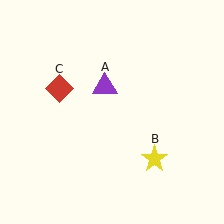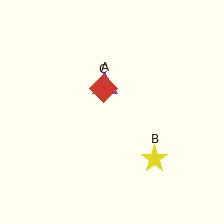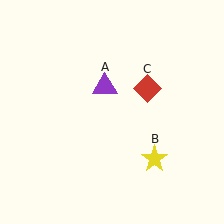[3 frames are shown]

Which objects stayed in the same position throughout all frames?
Purple triangle (object A) and yellow star (object B) remained stationary.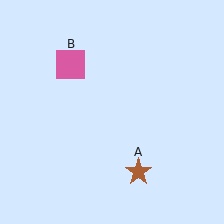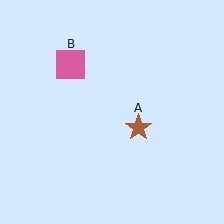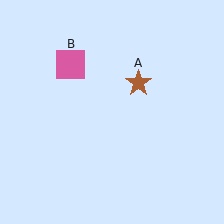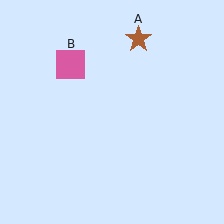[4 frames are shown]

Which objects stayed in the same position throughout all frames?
Pink square (object B) remained stationary.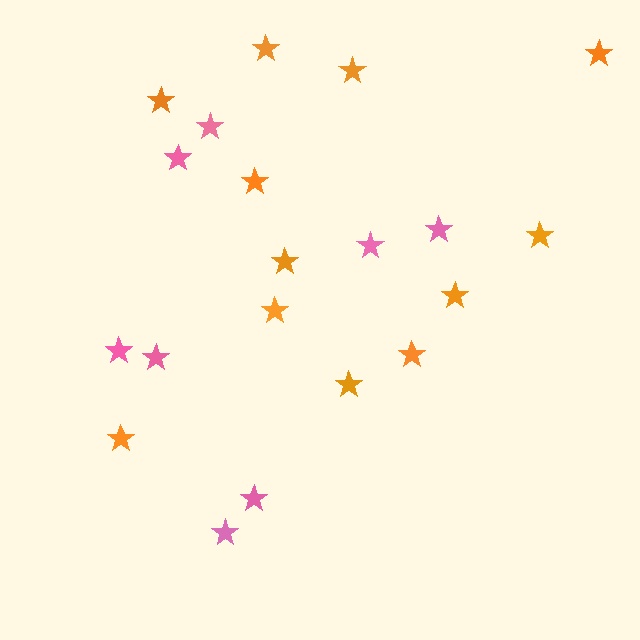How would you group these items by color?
There are 2 groups: one group of pink stars (8) and one group of orange stars (12).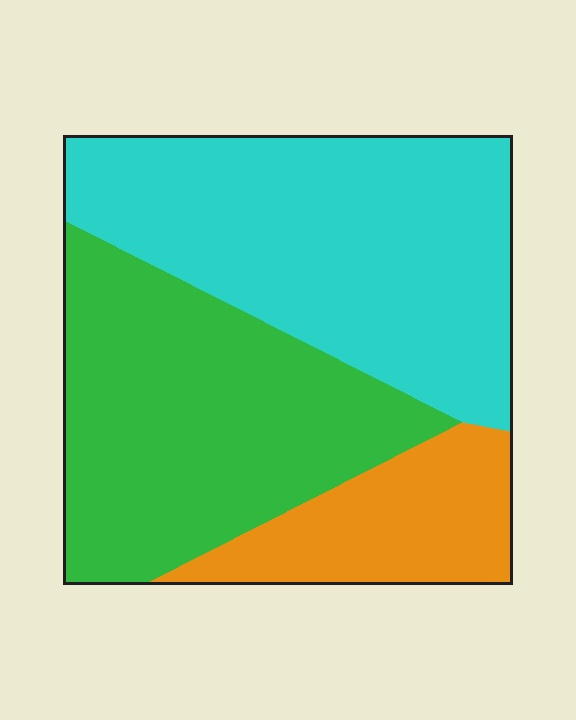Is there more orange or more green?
Green.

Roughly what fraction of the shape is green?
Green covers 39% of the shape.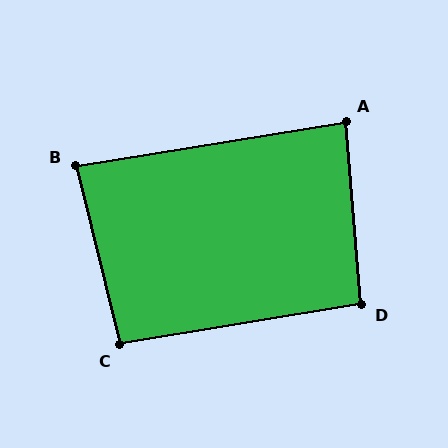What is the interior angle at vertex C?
Approximately 94 degrees (approximately right).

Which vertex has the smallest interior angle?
B, at approximately 85 degrees.